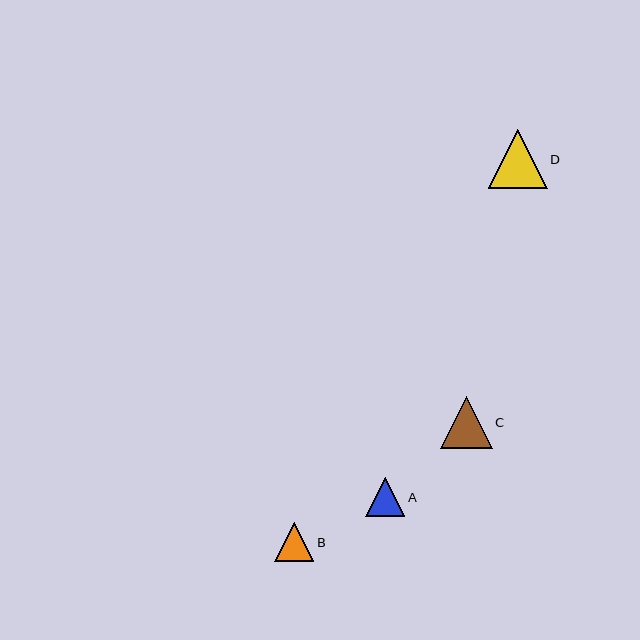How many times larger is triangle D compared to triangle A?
Triangle D is approximately 1.5 times the size of triangle A.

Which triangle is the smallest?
Triangle A is the smallest with a size of approximately 39 pixels.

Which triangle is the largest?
Triangle D is the largest with a size of approximately 59 pixels.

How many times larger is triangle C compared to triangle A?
Triangle C is approximately 1.3 times the size of triangle A.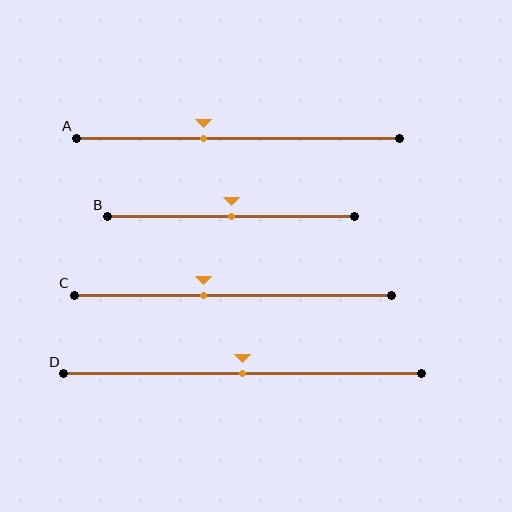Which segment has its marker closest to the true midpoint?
Segment B has its marker closest to the true midpoint.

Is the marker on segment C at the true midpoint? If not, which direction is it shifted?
No, the marker on segment C is shifted to the left by about 9% of the segment length.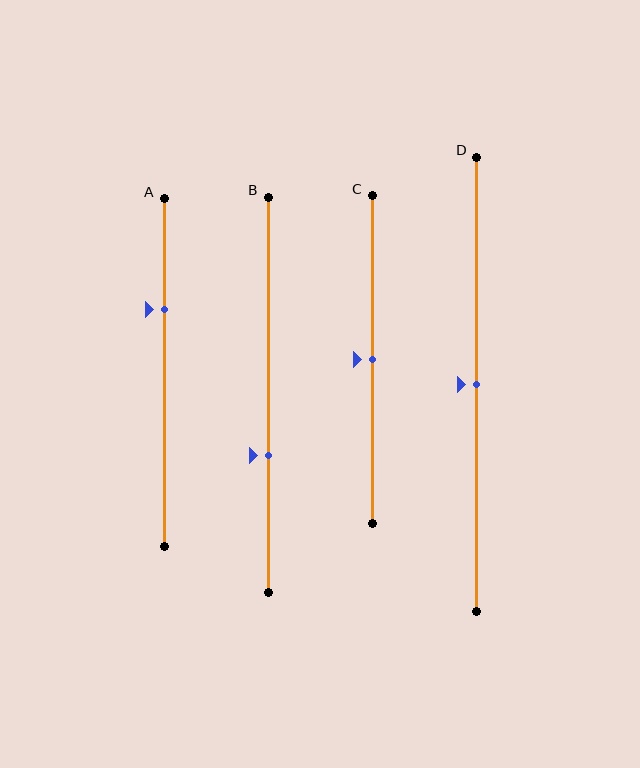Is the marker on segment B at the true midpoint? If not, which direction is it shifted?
No, the marker on segment B is shifted downward by about 15% of the segment length.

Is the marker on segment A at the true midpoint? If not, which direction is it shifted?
No, the marker on segment A is shifted upward by about 18% of the segment length.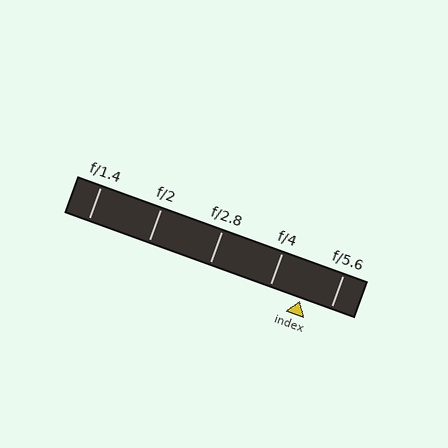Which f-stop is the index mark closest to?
The index mark is closest to f/5.6.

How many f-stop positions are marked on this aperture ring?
There are 5 f-stop positions marked.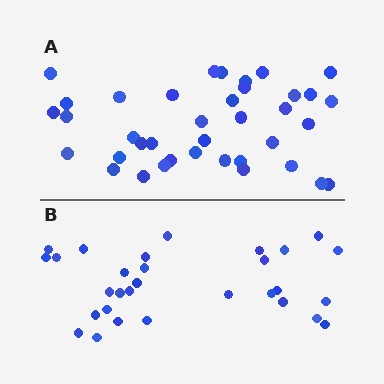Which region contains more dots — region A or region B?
Region A (the top region) has more dots.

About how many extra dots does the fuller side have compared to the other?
Region A has roughly 8 or so more dots than region B.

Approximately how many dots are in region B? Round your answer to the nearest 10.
About 30 dots.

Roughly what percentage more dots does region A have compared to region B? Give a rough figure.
About 25% more.